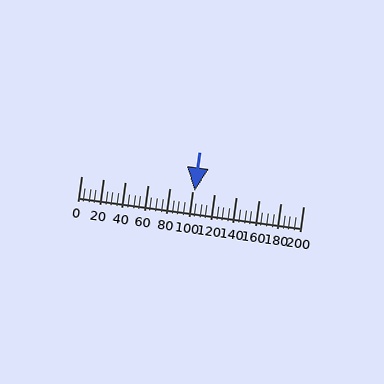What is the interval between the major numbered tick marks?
The major tick marks are spaced 20 units apart.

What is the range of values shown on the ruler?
The ruler shows values from 0 to 200.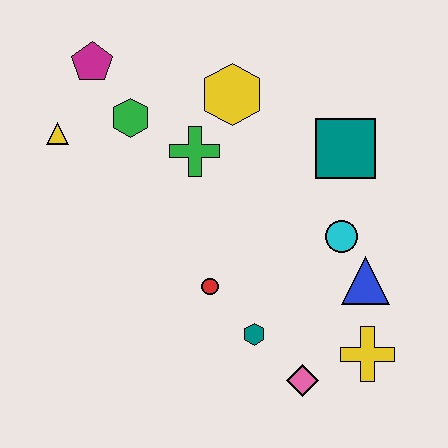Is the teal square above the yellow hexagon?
No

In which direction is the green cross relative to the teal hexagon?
The green cross is above the teal hexagon.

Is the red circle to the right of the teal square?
No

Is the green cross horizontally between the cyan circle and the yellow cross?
No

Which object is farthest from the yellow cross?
The magenta pentagon is farthest from the yellow cross.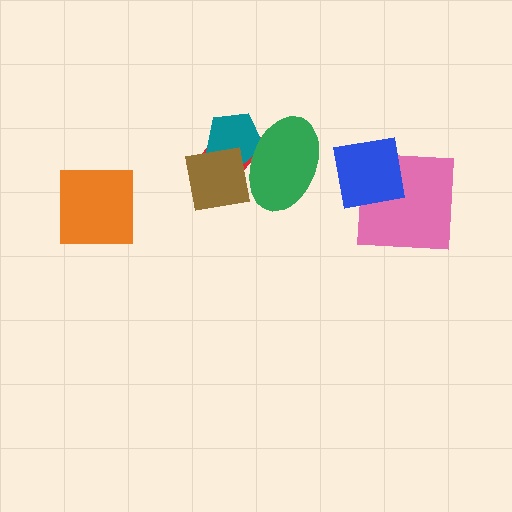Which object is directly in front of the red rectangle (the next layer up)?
The teal pentagon is directly in front of the red rectangle.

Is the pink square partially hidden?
Yes, it is partially covered by another shape.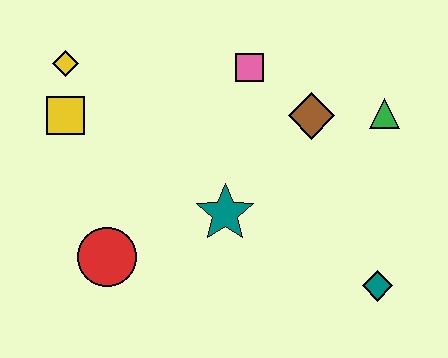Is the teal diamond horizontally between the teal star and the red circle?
No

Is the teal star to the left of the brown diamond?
Yes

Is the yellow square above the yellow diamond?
No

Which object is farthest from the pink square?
The teal diamond is farthest from the pink square.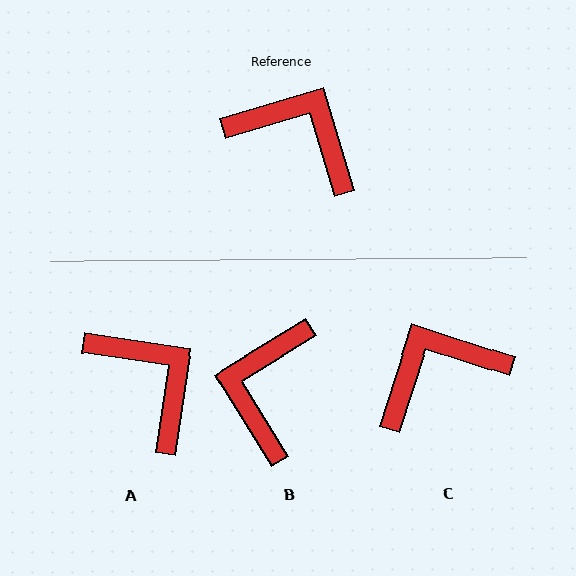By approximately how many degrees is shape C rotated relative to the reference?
Approximately 55 degrees counter-clockwise.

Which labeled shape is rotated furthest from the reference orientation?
B, about 105 degrees away.